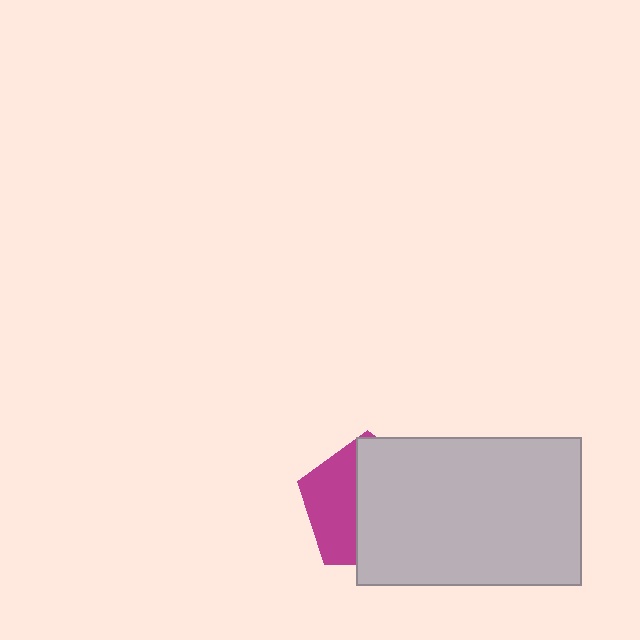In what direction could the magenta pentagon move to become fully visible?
The magenta pentagon could move left. That would shift it out from behind the light gray rectangle entirely.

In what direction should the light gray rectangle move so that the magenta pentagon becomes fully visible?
The light gray rectangle should move right. That is the shortest direction to clear the overlap and leave the magenta pentagon fully visible.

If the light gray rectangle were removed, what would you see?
You would see the complete magenta pentagon.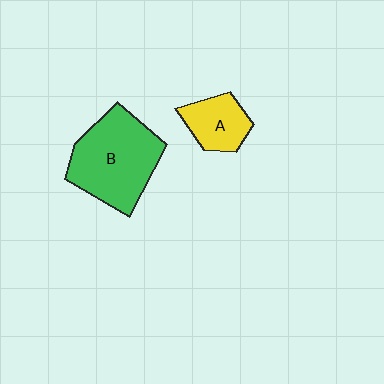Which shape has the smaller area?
Shape A (yellow).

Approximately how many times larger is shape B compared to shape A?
Approximately 2.2 times.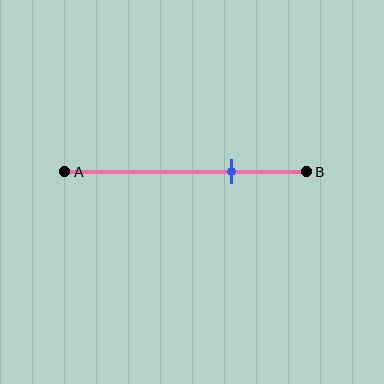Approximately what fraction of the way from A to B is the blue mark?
The blue mark is approximately 70% of the way from A to B.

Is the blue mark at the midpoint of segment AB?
No, the mark is at about 70% from A, not at the 50% midpoint.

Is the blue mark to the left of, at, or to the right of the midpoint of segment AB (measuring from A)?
The blue mark is to the right of the midpoint of segment AB.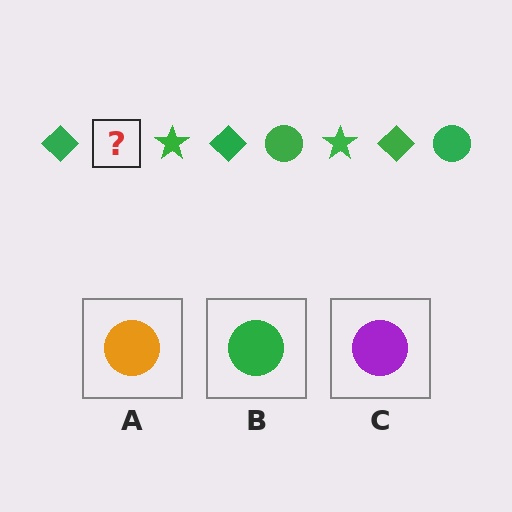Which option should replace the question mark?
Option B.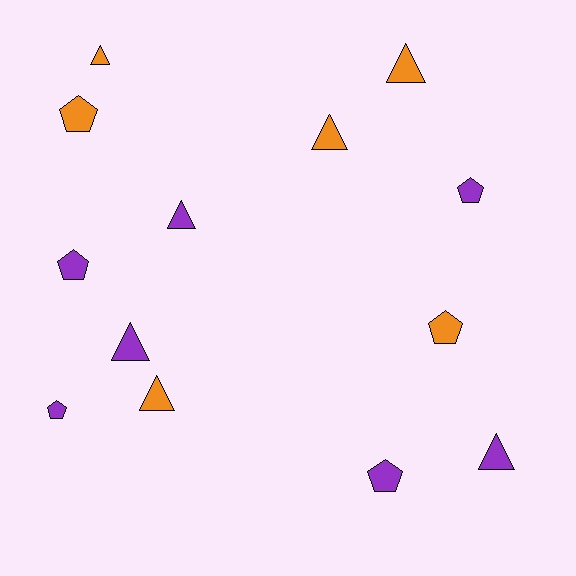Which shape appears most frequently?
Triangle, with 7 objects.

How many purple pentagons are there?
There are 4 purple pentagons.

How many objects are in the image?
There are 13 objects.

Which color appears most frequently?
Purple, with 7 objects.